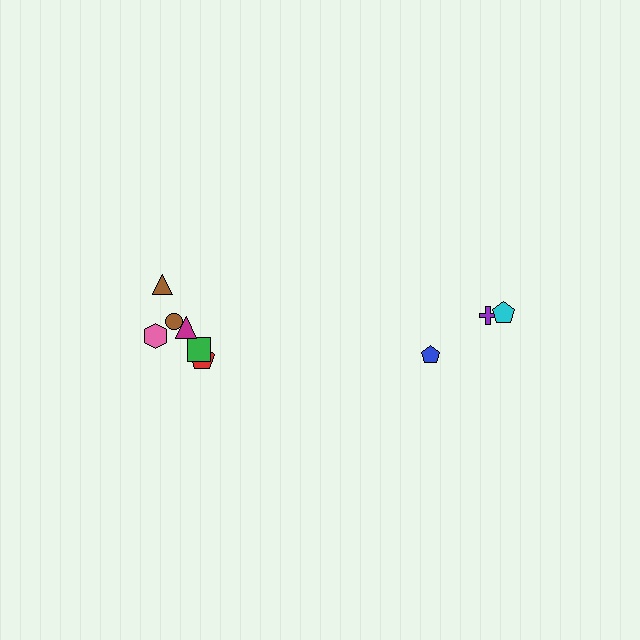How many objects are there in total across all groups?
There are 9 objects.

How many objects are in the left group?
There are 6 objects.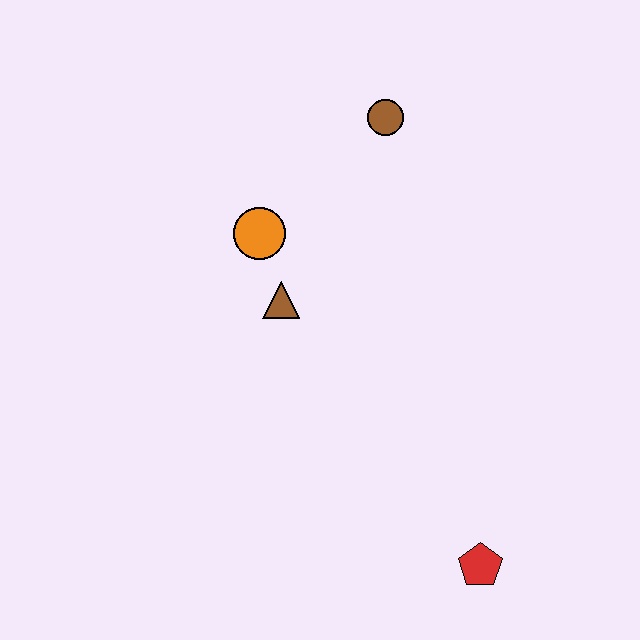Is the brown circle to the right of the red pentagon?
No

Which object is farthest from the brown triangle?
The red pentagon is farthest from the brown triangle.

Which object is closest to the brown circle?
The orange circle is closest to the brown circle.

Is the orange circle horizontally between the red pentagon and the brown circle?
No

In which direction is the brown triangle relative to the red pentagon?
The brown triangle is above the red pentagon.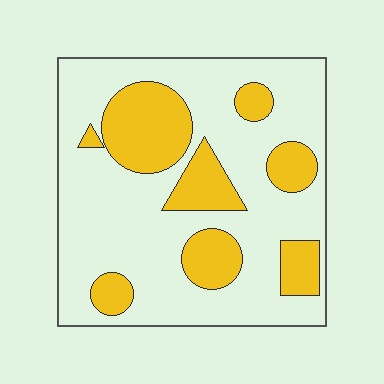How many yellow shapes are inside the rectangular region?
8.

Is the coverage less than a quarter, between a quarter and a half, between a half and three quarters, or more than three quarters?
Between a quarter and a half.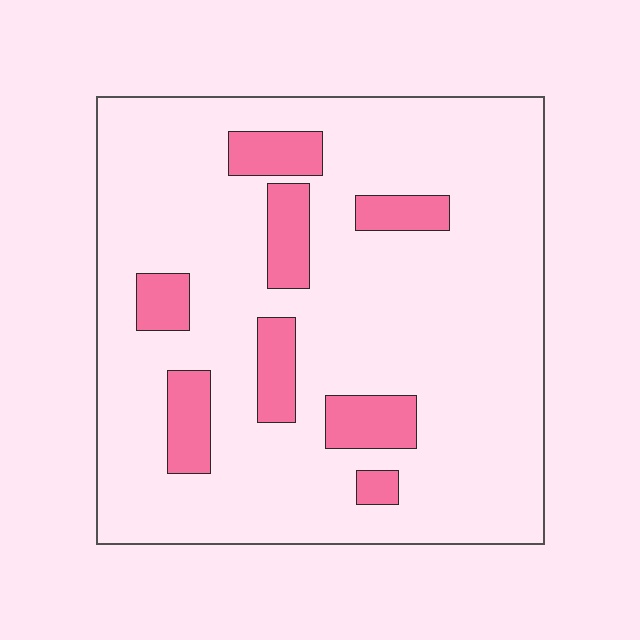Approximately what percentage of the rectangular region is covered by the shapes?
Approximately 15%.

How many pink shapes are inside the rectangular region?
8.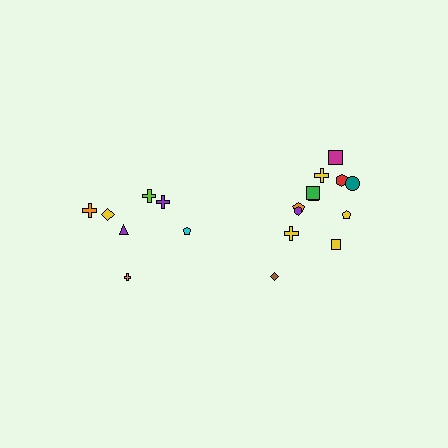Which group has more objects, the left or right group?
The right group.